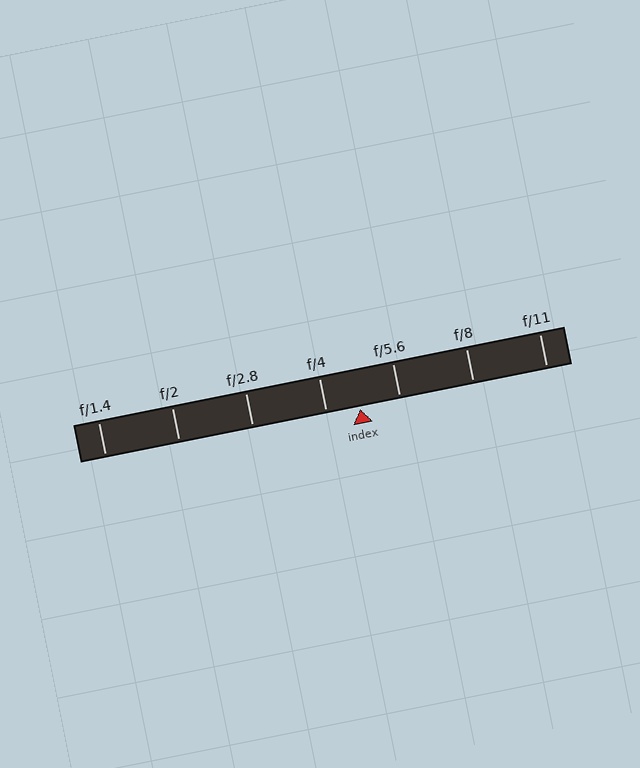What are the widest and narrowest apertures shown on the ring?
The widest aperture shown is f/1.4 and the narrowest is f/11.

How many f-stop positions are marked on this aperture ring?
There are 7 f-stop positions marked.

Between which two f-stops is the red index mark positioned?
The index mark is between f/4 and f/5.6.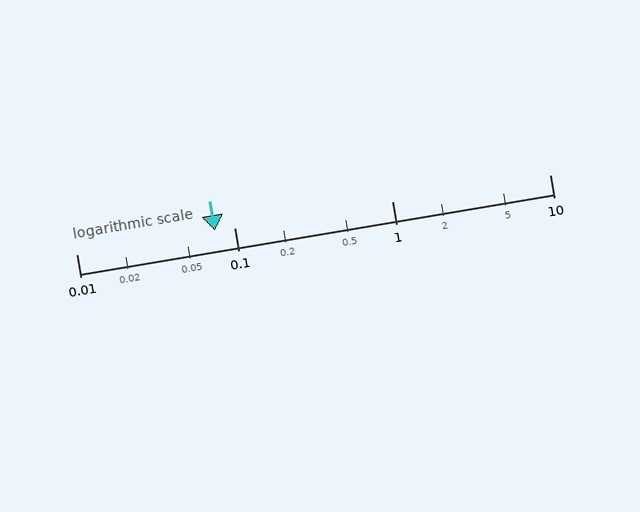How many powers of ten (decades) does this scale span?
The scale spans 3 decades, from 0.01 to 10.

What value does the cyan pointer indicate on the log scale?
The pointer indicates approximately 0.076.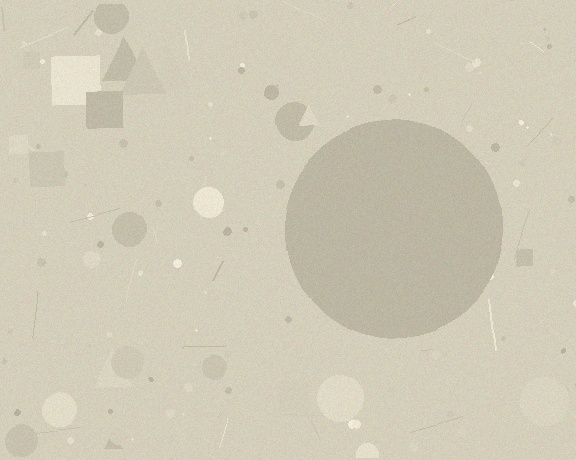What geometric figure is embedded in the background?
A circle is embedded in the background.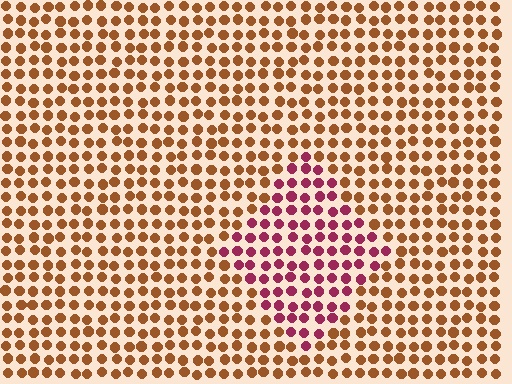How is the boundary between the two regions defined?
The boundary is defined purely by a slight shift in hue (about 50 degrees). Spacing, size, and orientation are identical on both sides.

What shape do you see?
I see a diamond.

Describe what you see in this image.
The image is filled with small brown elements in a uniform arrangement. A diamond-shaped region is visible where the elements are tinted to a slightly different hue, forming a subtle color boundary.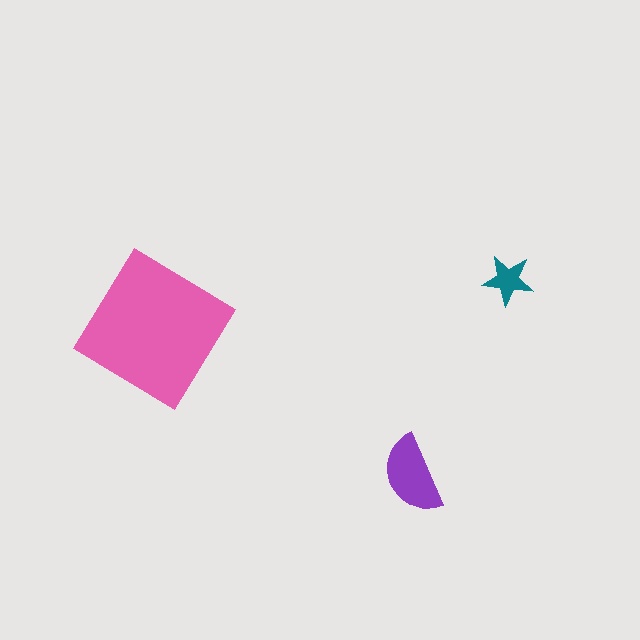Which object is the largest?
The pink diamond.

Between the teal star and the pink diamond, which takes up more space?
The pink diamond.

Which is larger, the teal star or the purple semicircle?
The purple semicircle.